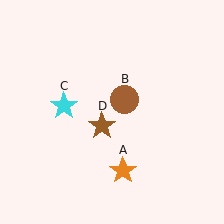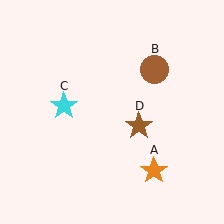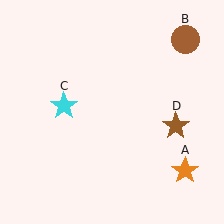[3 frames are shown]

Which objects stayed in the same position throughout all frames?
Cyan star (object C) remained stationary.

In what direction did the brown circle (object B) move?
The brown circle (object B) moved up and to the right.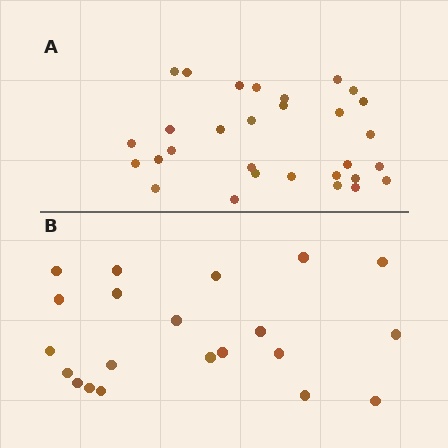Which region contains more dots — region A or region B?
Region A (the top region) has more dots.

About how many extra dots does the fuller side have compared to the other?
Region A has roughly 8 or so more dots than region B.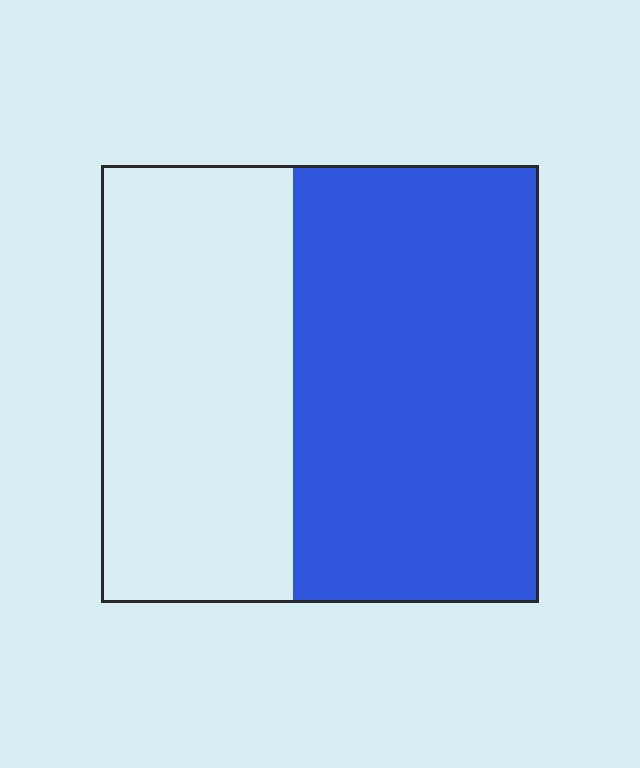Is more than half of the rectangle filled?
Yes.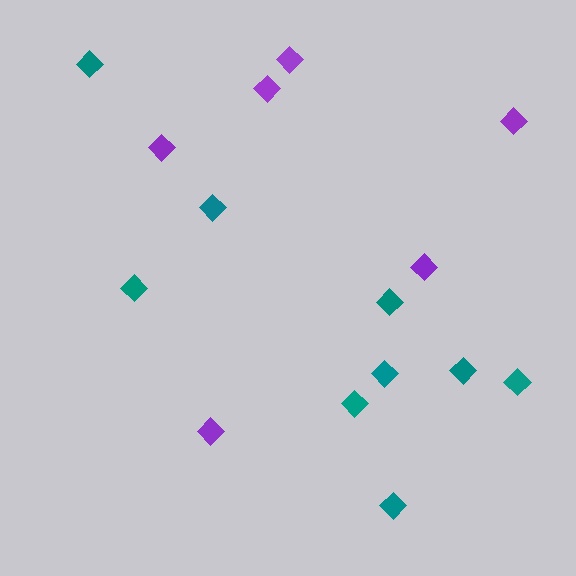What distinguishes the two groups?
There are 2 groups: one group of teal diamonds (9) and one group of purple diamonds (6).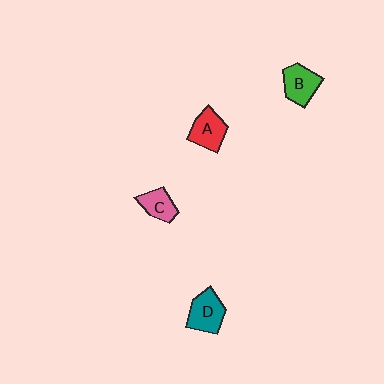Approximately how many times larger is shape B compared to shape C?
Approximately 1.3 times.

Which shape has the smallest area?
Shape C (pink).